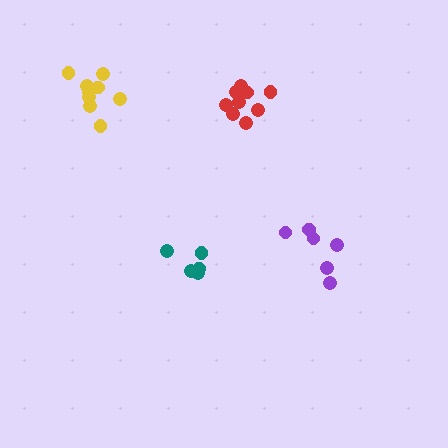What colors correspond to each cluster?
The clusters are colored: teal, red, purple, yellow.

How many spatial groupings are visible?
There are 4 spatial groupings.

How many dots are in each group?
Group 1: 5 dots, Group 2: 9 dots, Group 3: 6 dots, Group 4: 9 dots (29 total).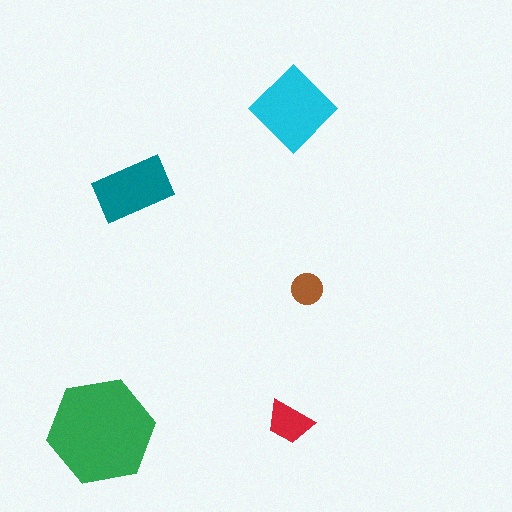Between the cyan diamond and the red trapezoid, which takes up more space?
The cyan diamond.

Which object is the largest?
The green hexagon.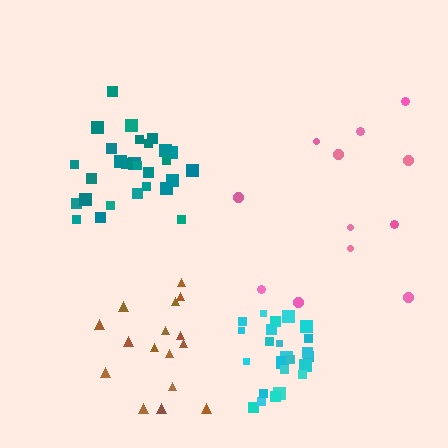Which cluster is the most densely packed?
Cyan.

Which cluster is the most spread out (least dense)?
Pink.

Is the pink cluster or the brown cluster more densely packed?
Brown.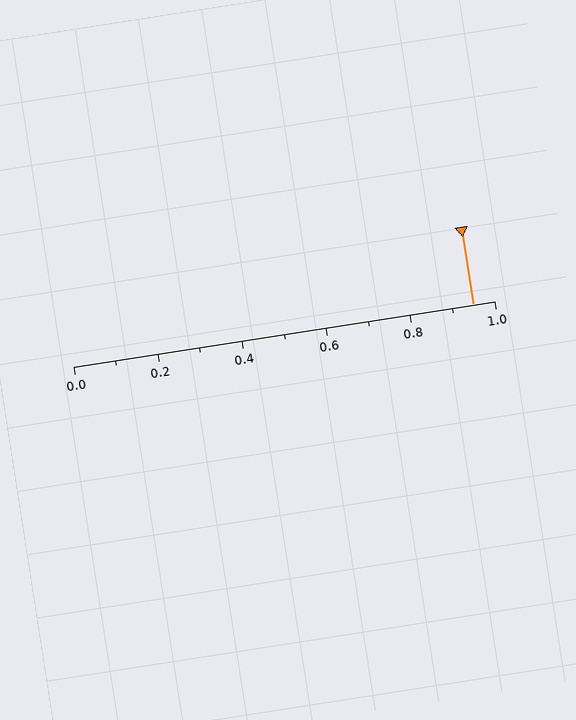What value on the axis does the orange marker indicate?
The marker indicates approximately 0.95.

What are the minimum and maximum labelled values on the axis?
The axis runs from 0.0 to 1.0.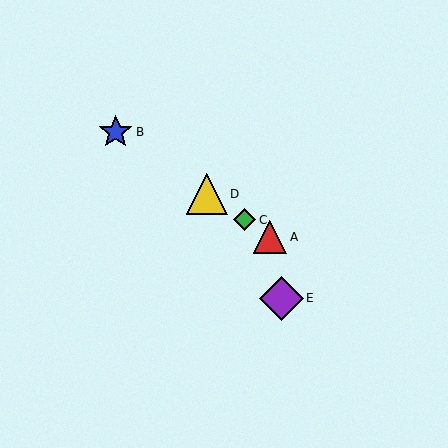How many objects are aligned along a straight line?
4 objects (A, B, C, D) are aligned along a straight line.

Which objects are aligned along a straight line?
Objects A, B, C, D are aligned along a straight line.